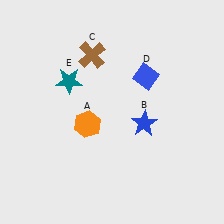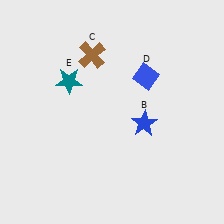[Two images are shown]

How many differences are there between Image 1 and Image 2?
There is 1 difference between the two images.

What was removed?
The orange hexagon (A) was removed in Image 2.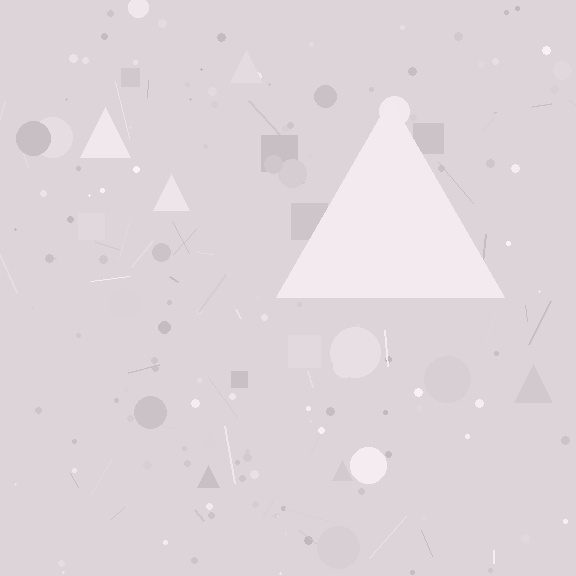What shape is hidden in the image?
A triangle is hidden in the image.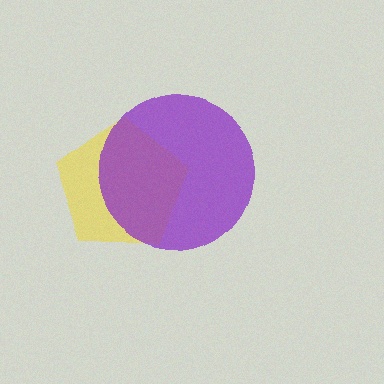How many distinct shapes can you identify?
There are 2 distinct shapes: a yellow pentagon, a purple circle.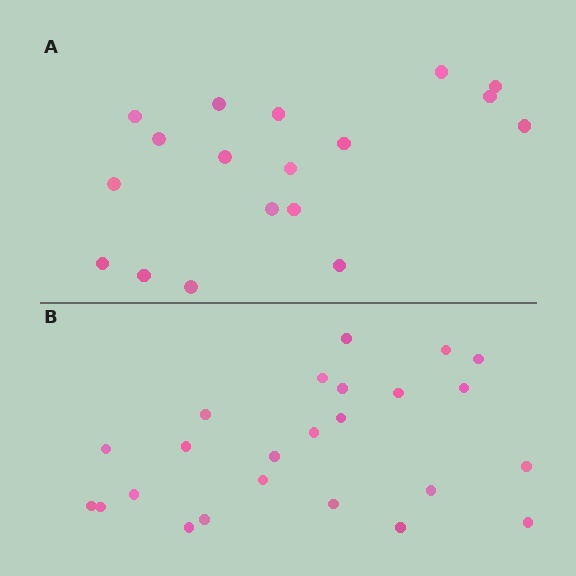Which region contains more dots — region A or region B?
Region B (the bottom region) has more dots.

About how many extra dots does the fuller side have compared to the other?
Region B has about 6 more dots than region A.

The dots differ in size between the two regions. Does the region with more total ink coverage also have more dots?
No. Region A has more total ink coverage because its dots are larger, but region B actually contains more individual dots. Total area can be misleading — the number of items is what matters here.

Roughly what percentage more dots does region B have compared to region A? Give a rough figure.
About 35% more.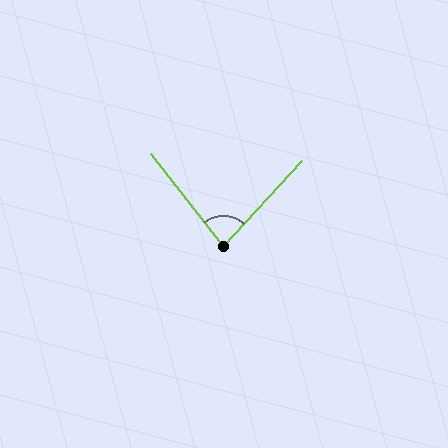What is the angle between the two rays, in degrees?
Approximately 81 degrees.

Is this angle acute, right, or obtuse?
It is acute.